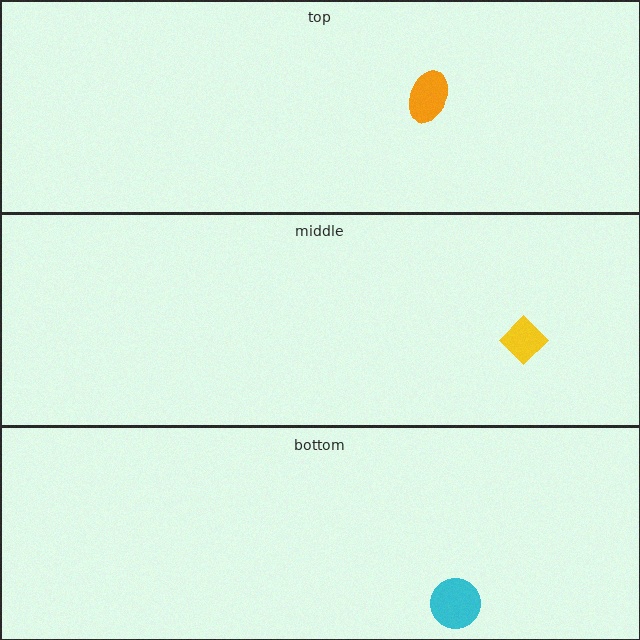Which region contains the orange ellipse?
The top region.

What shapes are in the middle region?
The yellow diamond.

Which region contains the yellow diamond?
The middle region.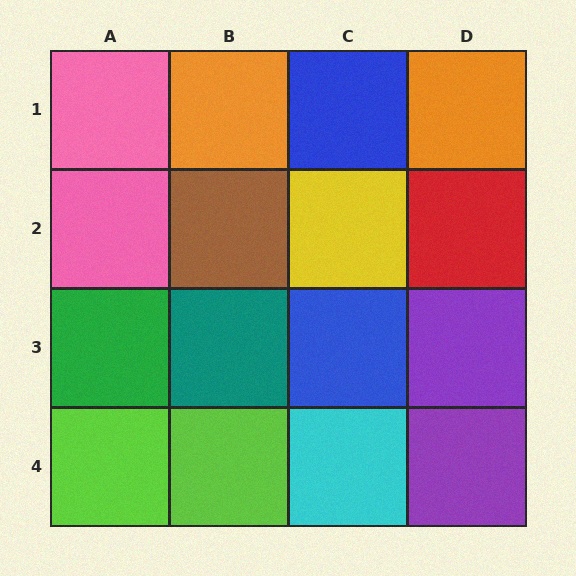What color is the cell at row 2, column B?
Brown.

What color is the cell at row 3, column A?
Green.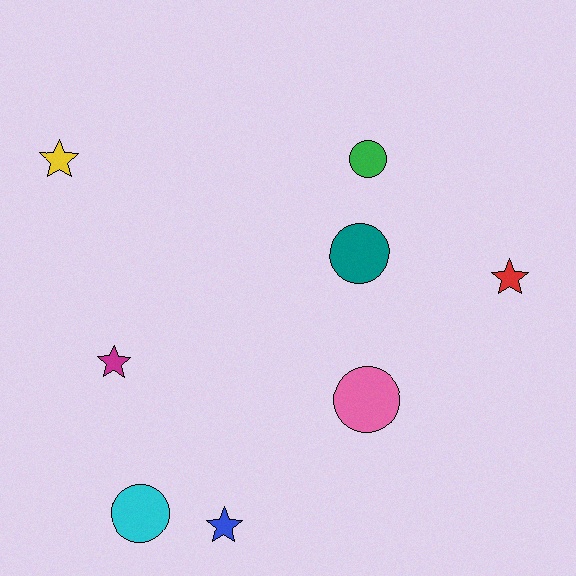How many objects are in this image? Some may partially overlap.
There are 8 objects.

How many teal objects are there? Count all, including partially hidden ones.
There is 1 teal object.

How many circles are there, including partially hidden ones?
There are 4 circles.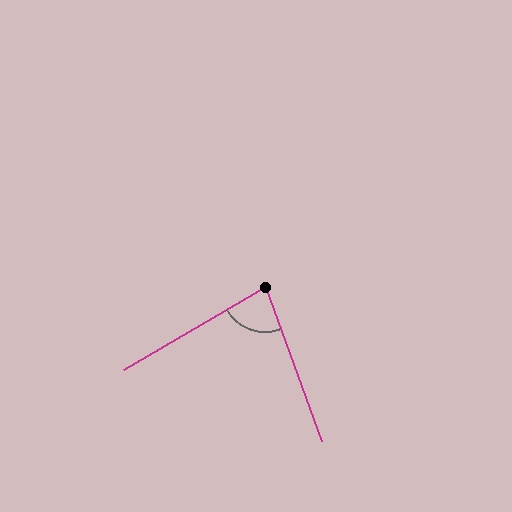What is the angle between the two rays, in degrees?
Approximately 80 degrees.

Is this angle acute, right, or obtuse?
It is acute.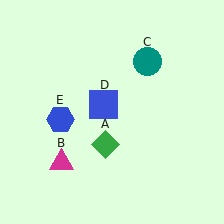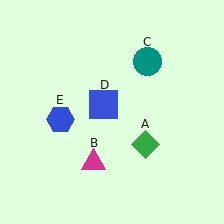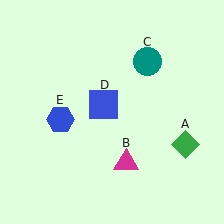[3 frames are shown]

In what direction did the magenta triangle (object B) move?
The magenta triangle (object B) moved right.